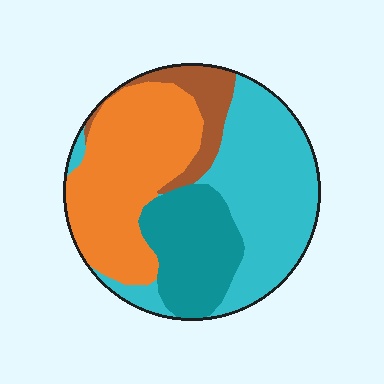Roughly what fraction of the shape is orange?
Orange covers roughly 35% of the shape.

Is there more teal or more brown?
Teal.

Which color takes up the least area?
Brown, at roughly 10%.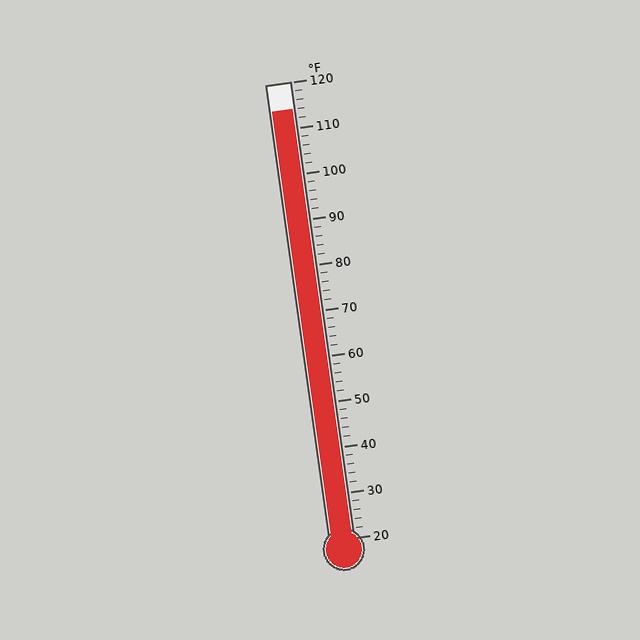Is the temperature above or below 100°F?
The temperature is above 100°F.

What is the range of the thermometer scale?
The thermometer scale ranges from 20°F to 120°F.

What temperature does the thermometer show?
The thermometer shows approximately 114°F.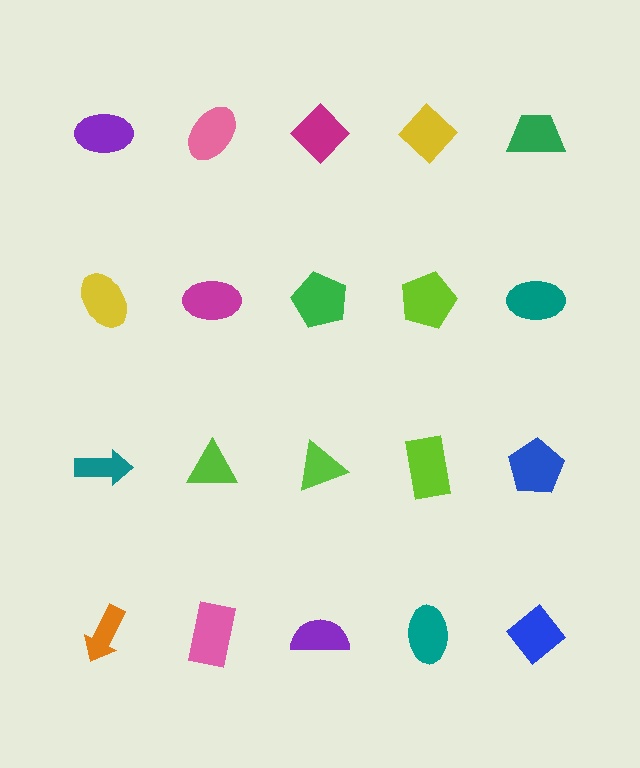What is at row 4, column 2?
A pink rectangle.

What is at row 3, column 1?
A teal arrow.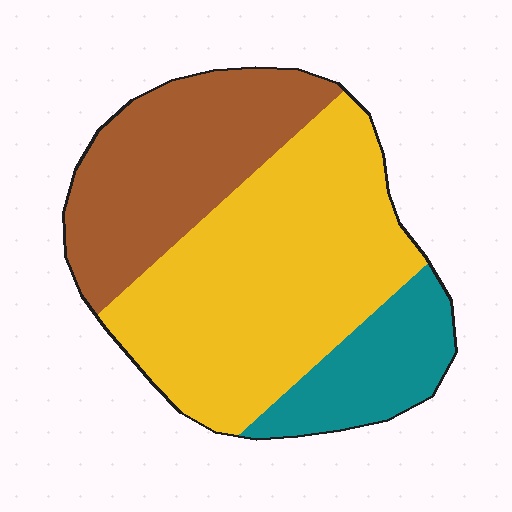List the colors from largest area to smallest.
From largest to smallest: yellow, brown, teal.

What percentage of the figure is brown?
Brown covers around 30% of the figure.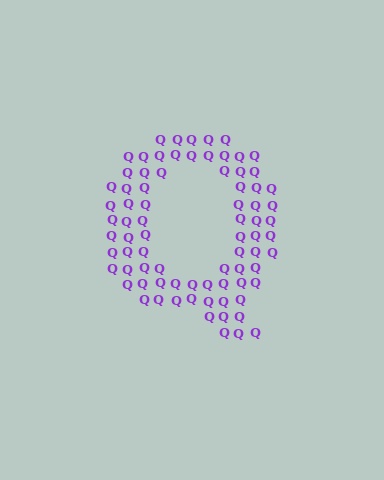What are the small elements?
The small elements are letter Q's.